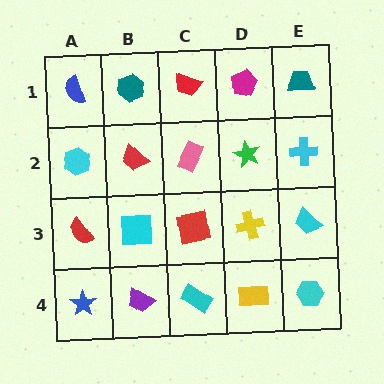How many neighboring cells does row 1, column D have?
3.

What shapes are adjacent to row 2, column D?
A magenta pentagon (row 1, column D), a yellow cross (row 3, column D), a pink rectangle (row 2, column C), a cyan cross (row 2, column E).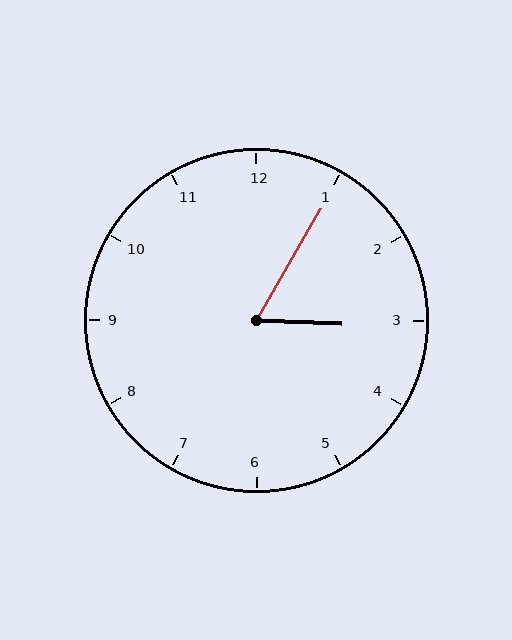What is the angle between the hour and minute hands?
Approximately 62 degrees.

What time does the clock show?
3:05.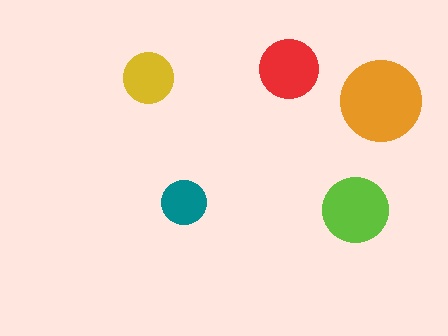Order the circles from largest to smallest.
the orange one, the lime one, the red one, the yellow one, the teal one.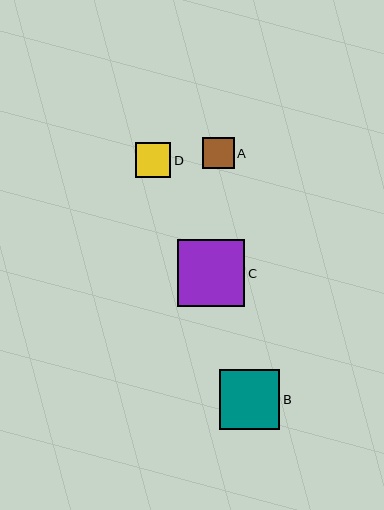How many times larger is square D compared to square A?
Square D is approximately 1.1 times the size of square A.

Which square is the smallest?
Square A is the smallest with a size of approximately 32 pixels.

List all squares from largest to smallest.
From largest to smallest: C, B, D, A.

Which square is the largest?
Square C is the largest with a size of approximately 67 pixels.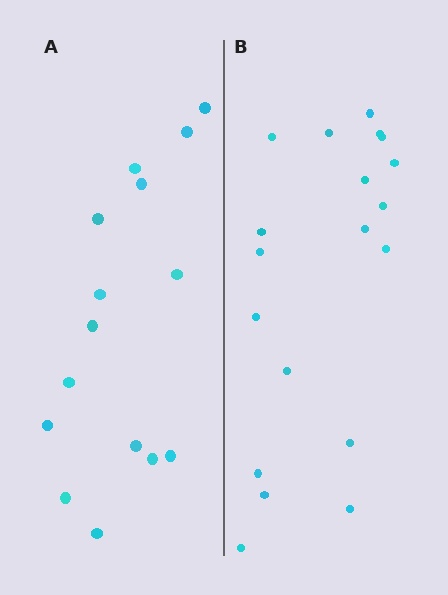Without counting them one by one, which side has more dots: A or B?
Region B (the right region) has more dots.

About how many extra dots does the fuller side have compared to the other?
Region B has about 4 more dots than region A.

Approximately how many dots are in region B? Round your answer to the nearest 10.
About 20 dots. (The exact count is 19, which rounds to 20.)